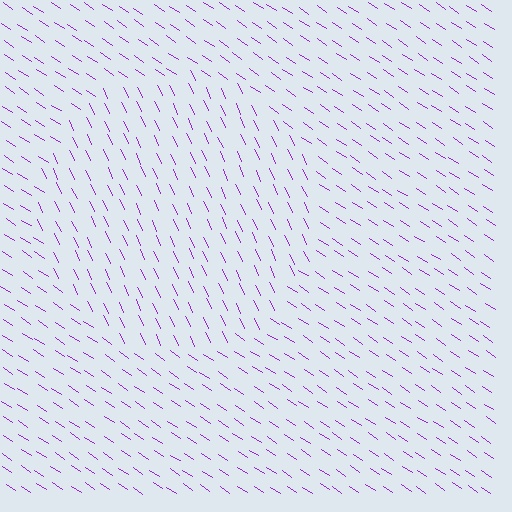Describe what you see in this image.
The image is filled with small purple line segments. A circle region in the image has lines oriented differently from the surrounding lines, creating a visible texture boundary.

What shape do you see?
I see a circle.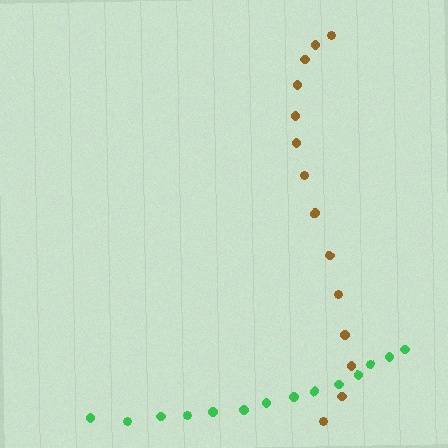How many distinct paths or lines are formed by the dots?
There are 2 distinct paths.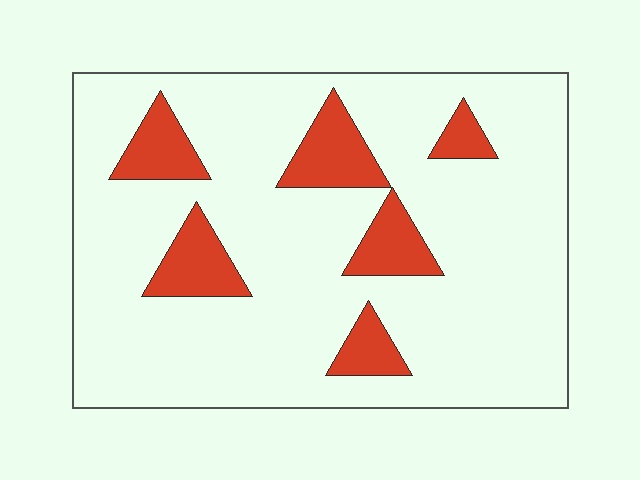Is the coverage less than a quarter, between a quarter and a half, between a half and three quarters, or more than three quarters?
Less than a quarter.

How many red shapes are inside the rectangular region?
6.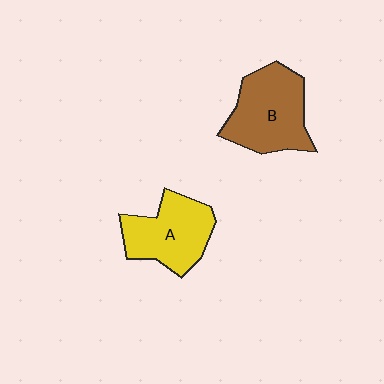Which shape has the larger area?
Shape B (brown).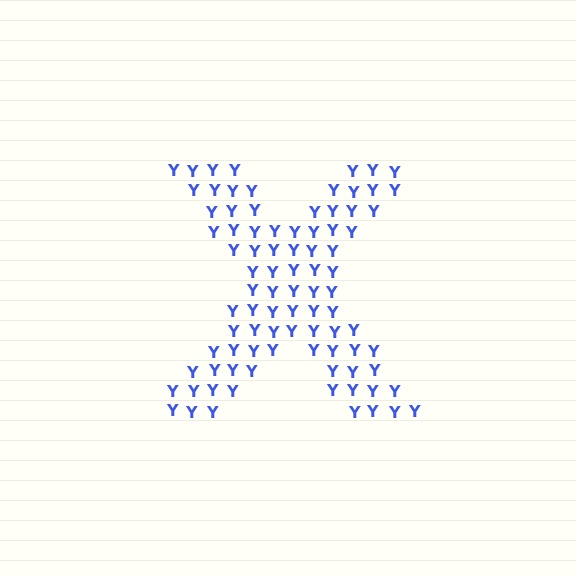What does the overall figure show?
The overall figure shows the letter X.